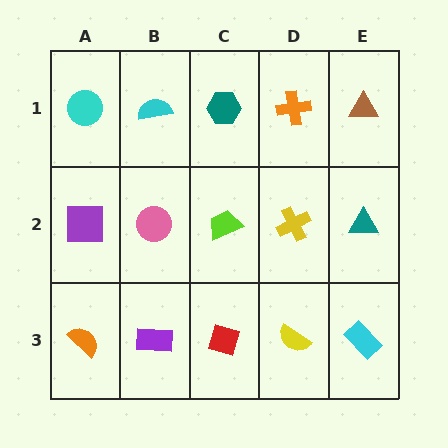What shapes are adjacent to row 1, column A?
A purple square (row 2, column A), a cyan semicircle (row 1, column B).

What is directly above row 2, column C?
A teal hexagon.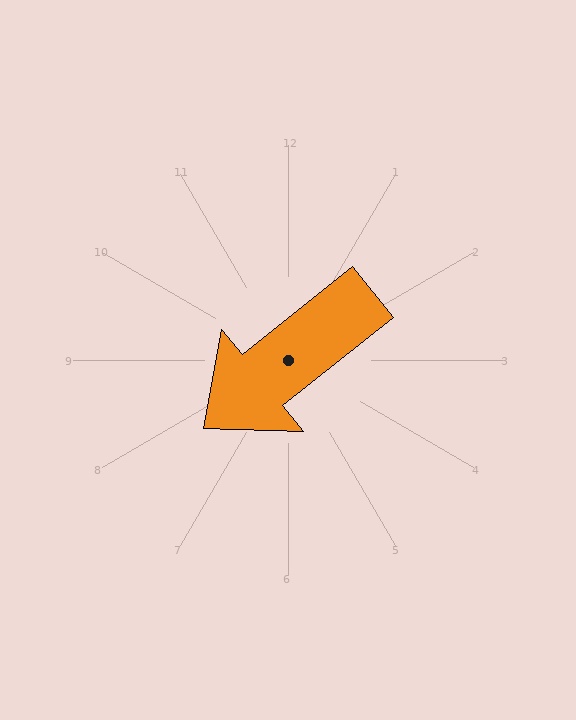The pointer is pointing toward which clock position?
Roughly 8 o'clock.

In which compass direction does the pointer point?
Southwest.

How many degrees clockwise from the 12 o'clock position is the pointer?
Approximately 231 degrees.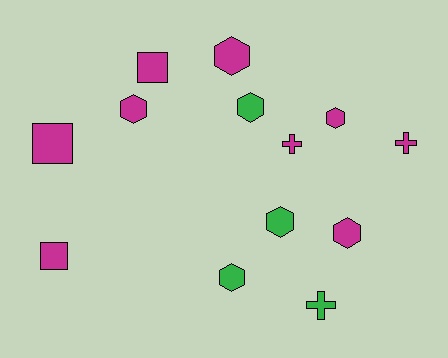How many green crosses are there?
There is 1 green cross.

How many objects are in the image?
There are 13 objects.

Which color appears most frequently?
Magenta, with 9 objects.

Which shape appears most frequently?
Hexagon, with 7 objects.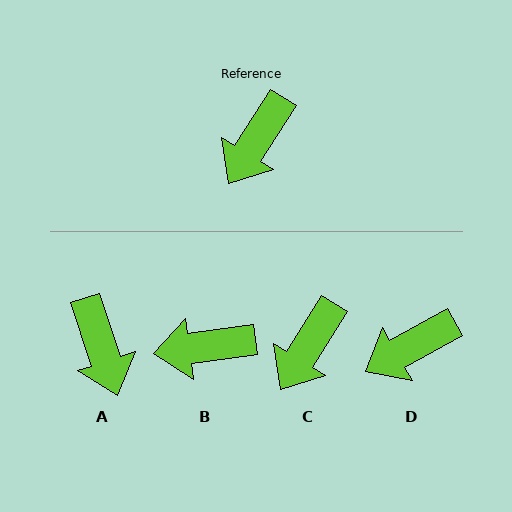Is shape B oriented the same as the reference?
No, it is off by about 50 degrees.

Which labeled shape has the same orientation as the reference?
C.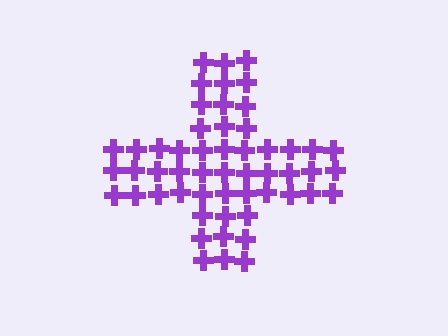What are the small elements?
The small elements are crosses.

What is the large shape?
The large shape is a cross.